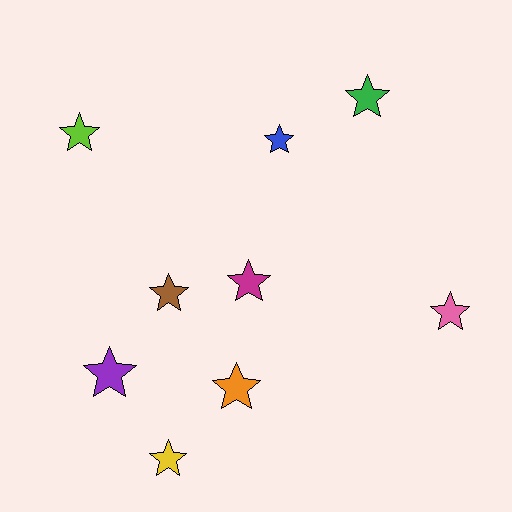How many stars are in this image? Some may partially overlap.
There are 9 stars.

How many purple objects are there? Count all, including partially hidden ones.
There is 1 purple object.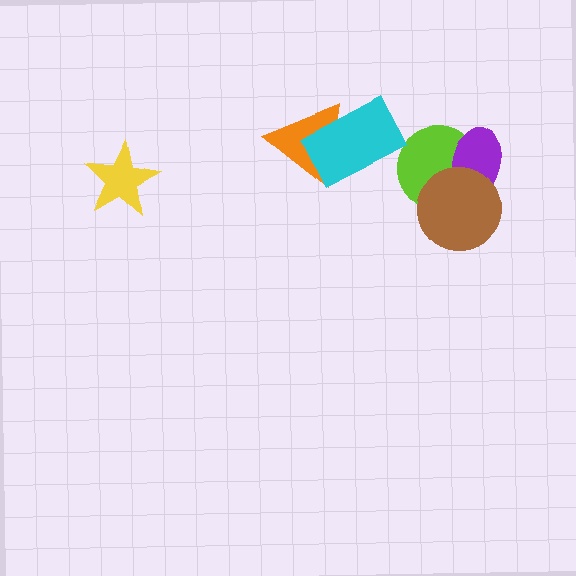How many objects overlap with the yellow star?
0 objects overlap with the yellow star.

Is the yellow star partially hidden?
No, no other shape covers it.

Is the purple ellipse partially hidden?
Yes, it is partially covered by another shape.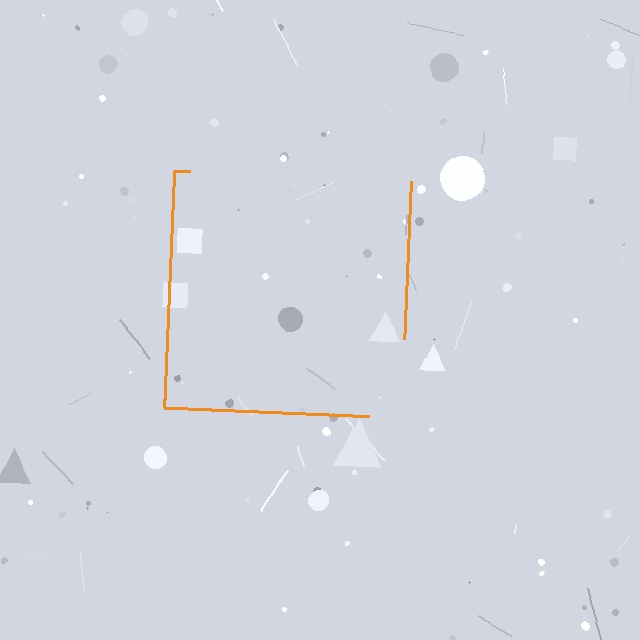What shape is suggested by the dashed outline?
The dashed outline suggests a square.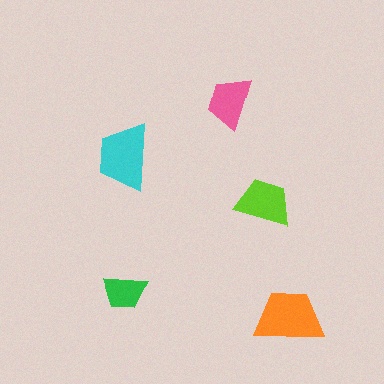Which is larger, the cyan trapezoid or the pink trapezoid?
The cyan one.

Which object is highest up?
The pink trapezoid is topmost.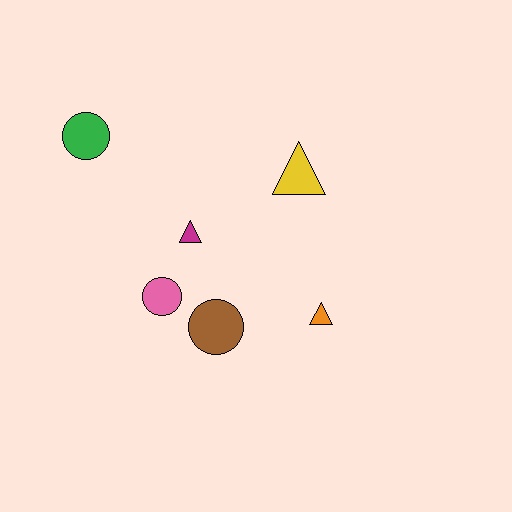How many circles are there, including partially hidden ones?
There are 3 circles.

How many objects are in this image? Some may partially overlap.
There are 6 objects.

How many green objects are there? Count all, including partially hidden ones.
There is 1 green object.